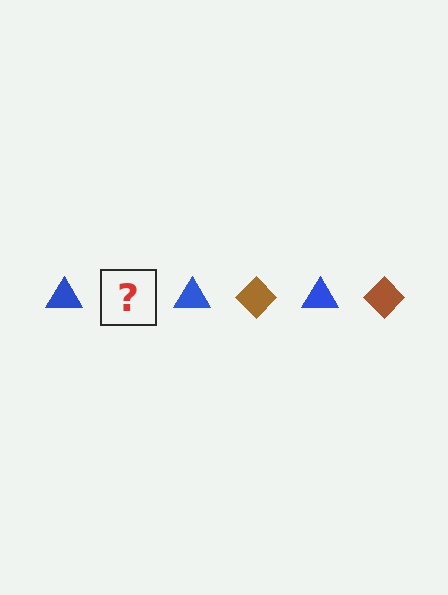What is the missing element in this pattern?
The missing element is a brown diamond.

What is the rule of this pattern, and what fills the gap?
The rule is that the pattern alternates between blue triangle and brown diamond. The gap should be filled with a brown diamond.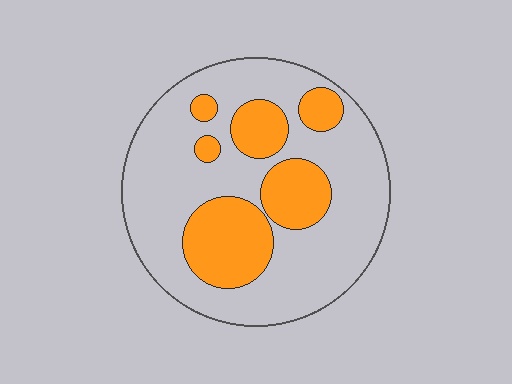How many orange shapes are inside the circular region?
6.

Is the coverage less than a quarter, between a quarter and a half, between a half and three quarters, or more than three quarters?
Between a quarter and a half.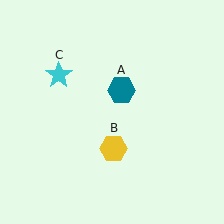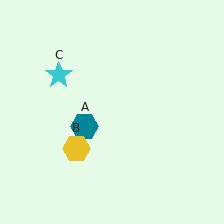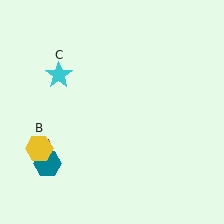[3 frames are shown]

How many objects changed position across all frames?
2 objects changed position: teal hexagon (object A), yellow hexagon (object B).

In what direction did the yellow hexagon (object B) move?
The yellow hexagon (object B) moved left.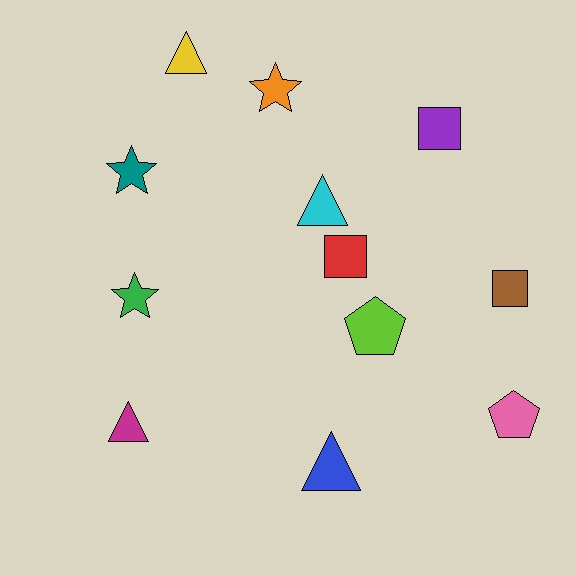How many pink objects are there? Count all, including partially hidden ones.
There is 1 pink object.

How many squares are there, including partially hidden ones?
There are 3 squares.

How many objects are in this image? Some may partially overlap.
There are 12 objects.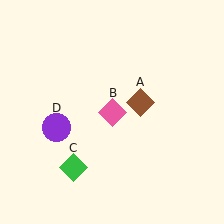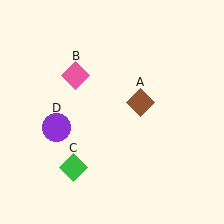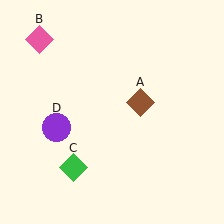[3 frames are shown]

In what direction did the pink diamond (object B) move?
The pink diamond (object B) moved up and to the left.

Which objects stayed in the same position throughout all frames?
Brown diamond (object A) and green diamond (object C) and purple circle (object D) remained stationary.